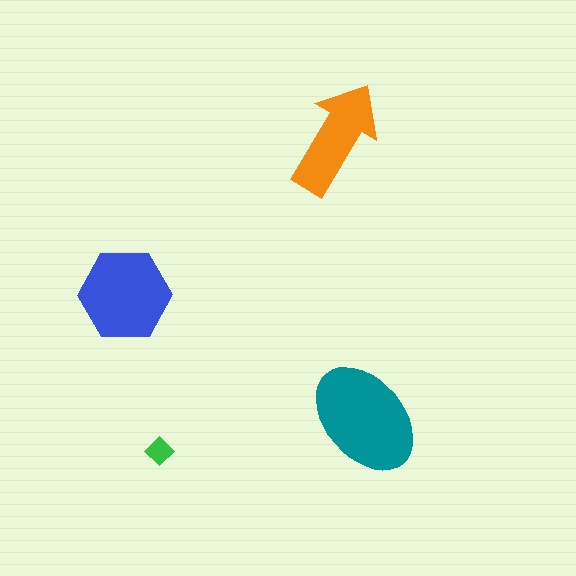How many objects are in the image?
There are 4 objects in the image.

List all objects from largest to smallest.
The teal ellipse, the blue hexagon, the orange arrow, the green diamond.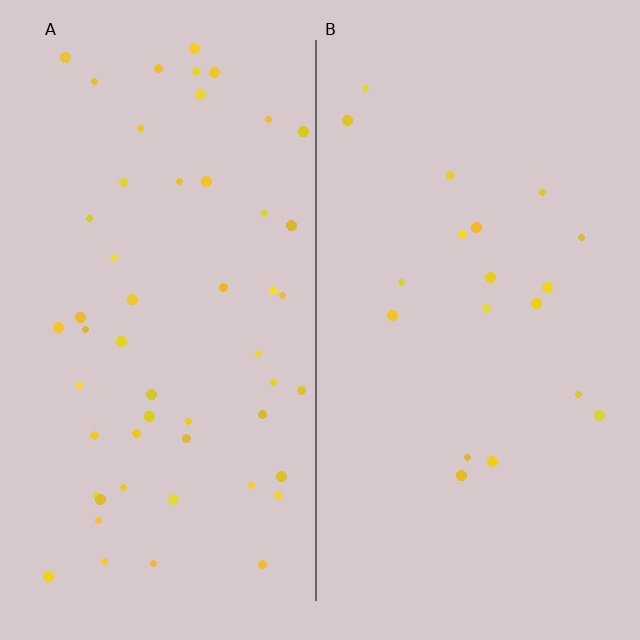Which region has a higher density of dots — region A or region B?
A (the left).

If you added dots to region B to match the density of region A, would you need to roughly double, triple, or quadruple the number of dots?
Approximately triple.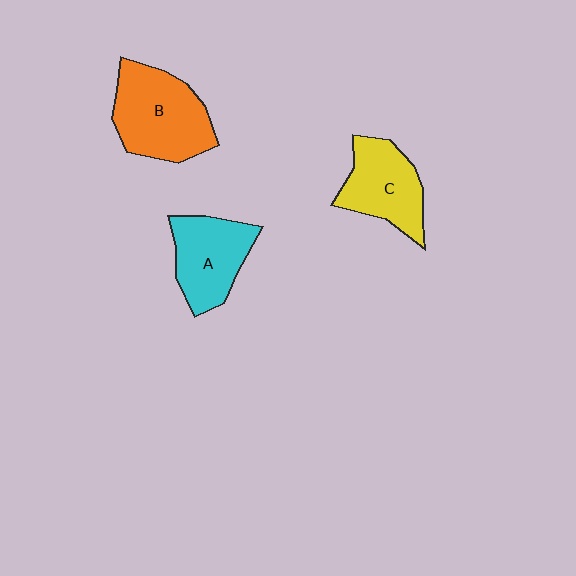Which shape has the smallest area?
Shape C (yellow).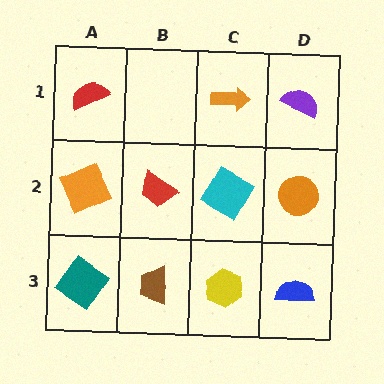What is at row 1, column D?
A purple semicircle.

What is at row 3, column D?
A blue semicircle.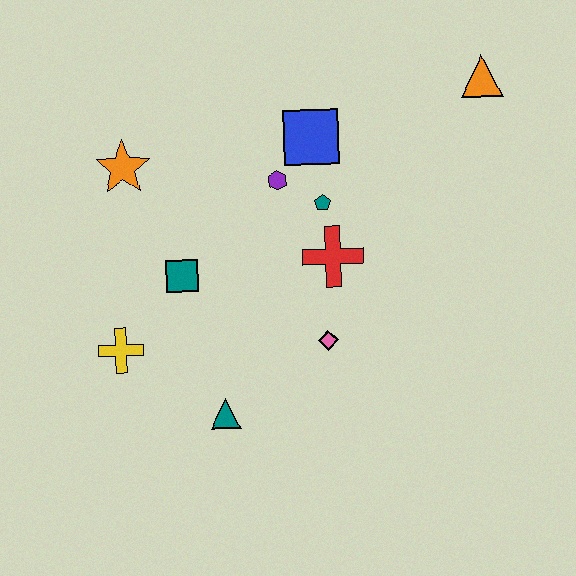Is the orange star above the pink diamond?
Yes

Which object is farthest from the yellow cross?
The orange triangle is farthest from the yellow cross.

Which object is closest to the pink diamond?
The red cross is closest to the pink diamond.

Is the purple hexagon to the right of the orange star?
Yes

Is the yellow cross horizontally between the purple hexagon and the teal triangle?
No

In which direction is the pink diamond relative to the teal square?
The pink diamond is to the right of the teal square.